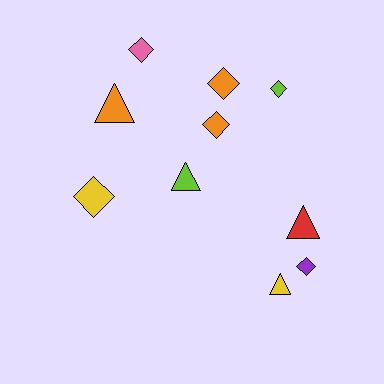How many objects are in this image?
There are 10 objects.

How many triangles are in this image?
There are 4 triangles.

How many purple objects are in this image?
There is 1 purple object.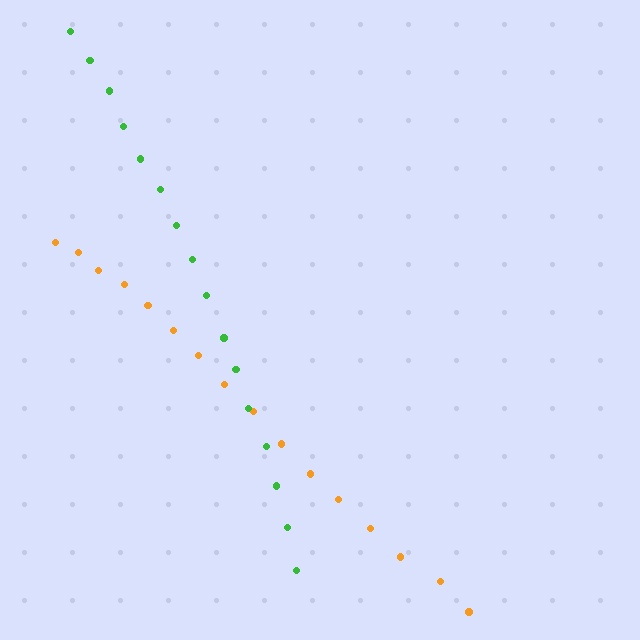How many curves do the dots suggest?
There are 2 distinct paths.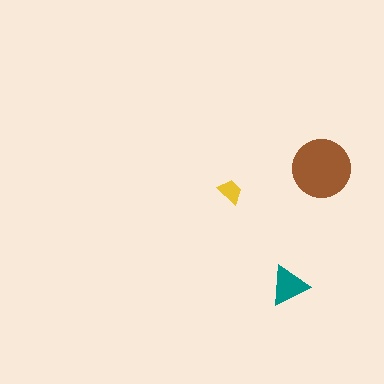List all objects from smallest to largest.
The yellow trapezoid, the teal triangle, the brown circle.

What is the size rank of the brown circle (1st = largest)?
1st.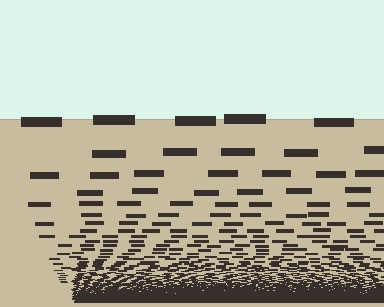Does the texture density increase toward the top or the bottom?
Density increases toward the bottom.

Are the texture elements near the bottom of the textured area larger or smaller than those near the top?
Smaller. The gradient is inverted — elements near the bottom are smaller and denser.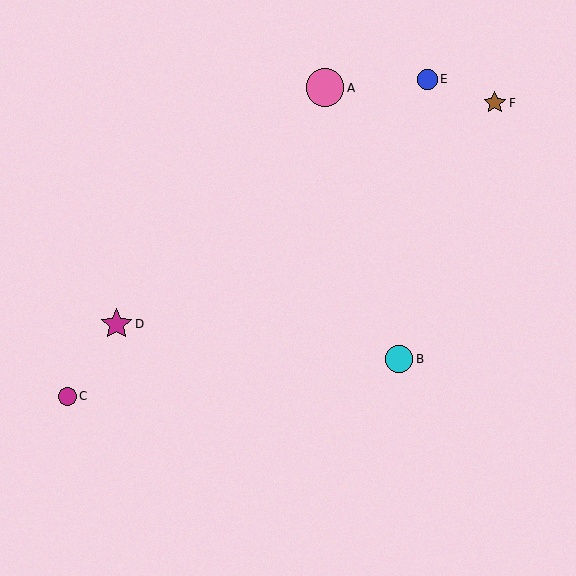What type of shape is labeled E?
Shape E is a blue circle.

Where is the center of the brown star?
The center of the brown star is at (495, 103).